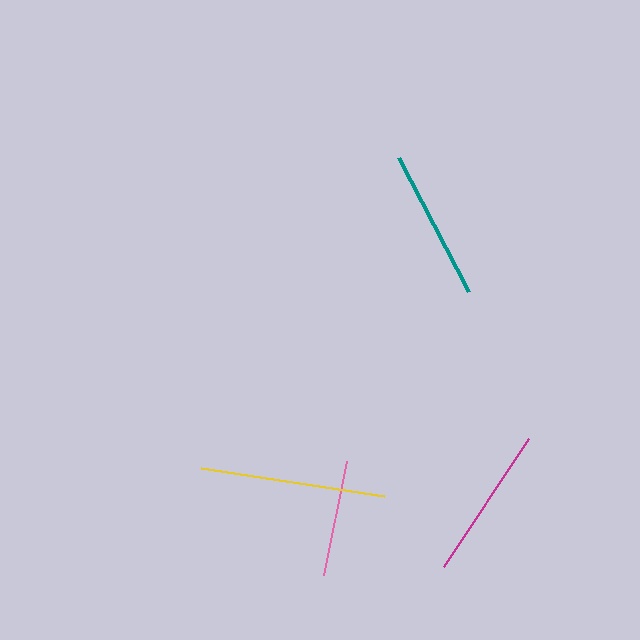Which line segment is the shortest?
The pink line is the shortest at approximately 116 pixels.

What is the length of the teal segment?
The teal segment is approximately 151 pixels long.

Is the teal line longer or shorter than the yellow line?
The yellow line is longer than the teal line.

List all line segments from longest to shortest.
From longest to shortest: yellow, magenta, teal, pink.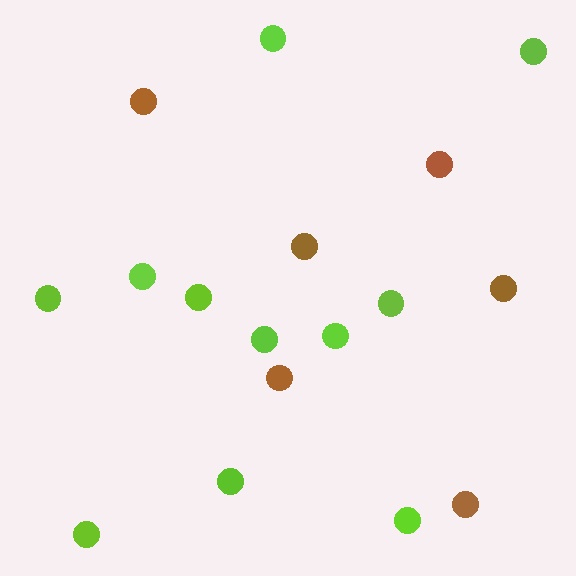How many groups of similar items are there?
There are 2 groups: one group of lime circles (11) and one group of brown circles (6).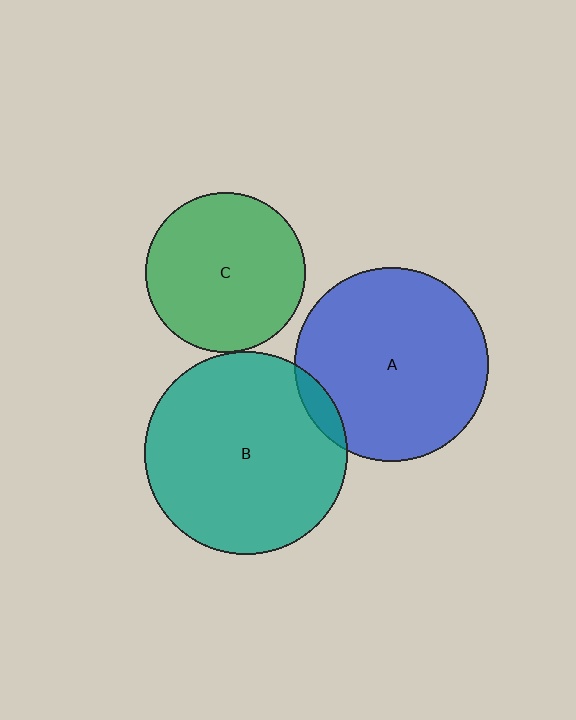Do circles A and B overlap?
Yes.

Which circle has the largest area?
Circle B (teal).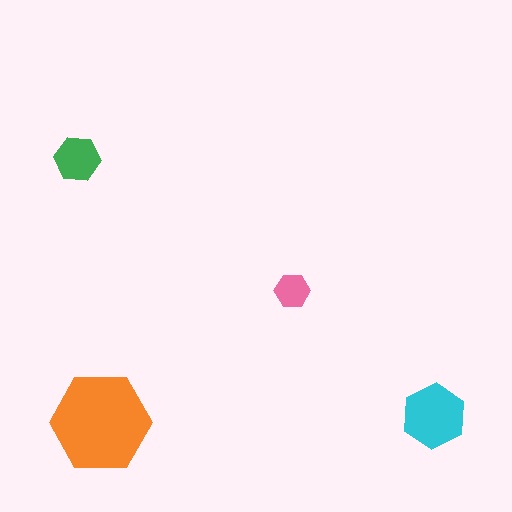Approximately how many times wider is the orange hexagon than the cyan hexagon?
About 1.5 times wider.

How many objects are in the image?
There are 4 objects in the image.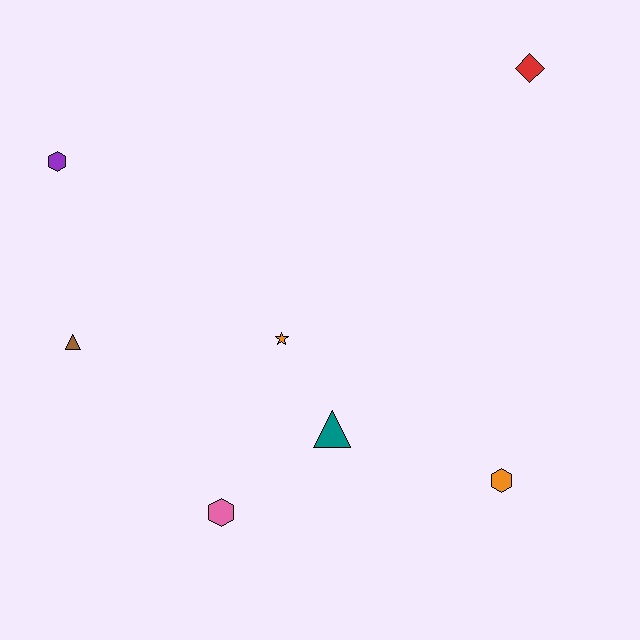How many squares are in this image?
There are no squares.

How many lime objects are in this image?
There are no lime objects.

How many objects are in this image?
There are 7 objects.